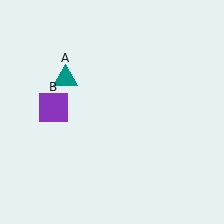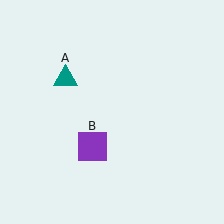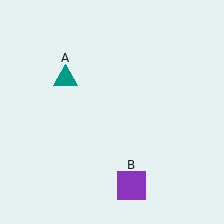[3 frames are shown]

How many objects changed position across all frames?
1 object changed position: purple square (object B).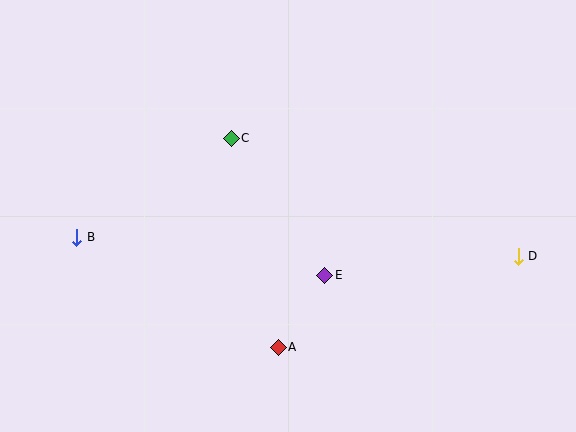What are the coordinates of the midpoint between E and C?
The midpoint between E and C is at (278, 207).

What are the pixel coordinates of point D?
Point D is at (518, 256).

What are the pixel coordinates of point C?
Point C is at (231, 138).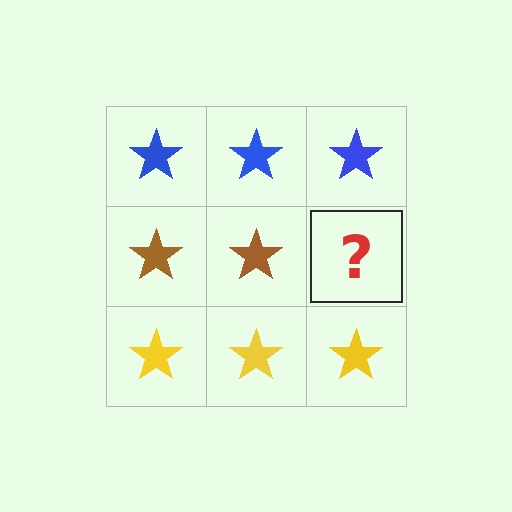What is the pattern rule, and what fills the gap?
The rule is that each row has a consistent color. The gap should be filled with a brown star.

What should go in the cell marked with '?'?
The missing cell should contain a brown star.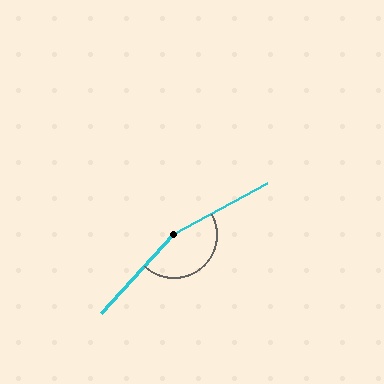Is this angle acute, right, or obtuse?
It is obtuse.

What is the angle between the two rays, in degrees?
Approximately 161 degrees.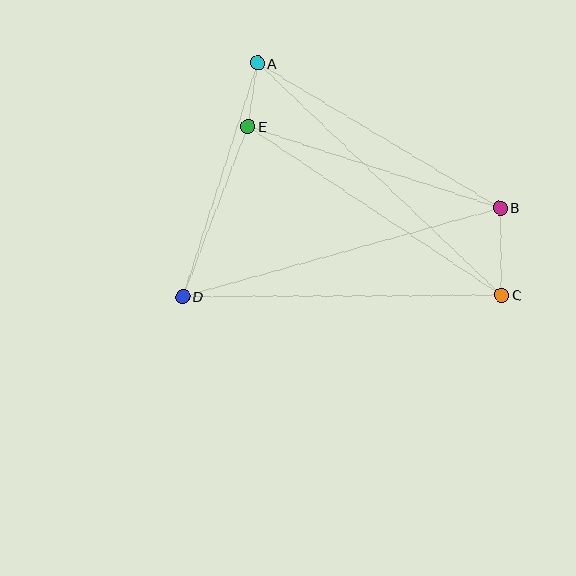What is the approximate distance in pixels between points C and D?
The distance between C and D is approximately 319 pixels.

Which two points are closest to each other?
Points A and E are closest to each other.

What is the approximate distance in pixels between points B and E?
The distance between B and E is approximately 265 pixels.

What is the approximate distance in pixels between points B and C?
The distance between B and C is approximately 88 pixels.